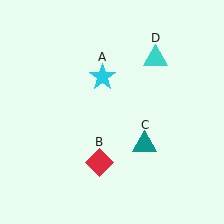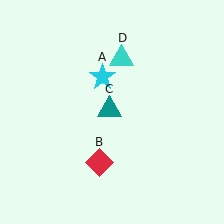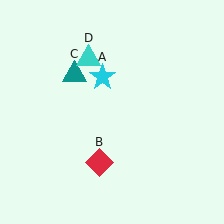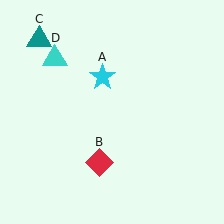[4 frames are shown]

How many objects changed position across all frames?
2 objects changed position: teal triangle (object C), cyan triangle (object D).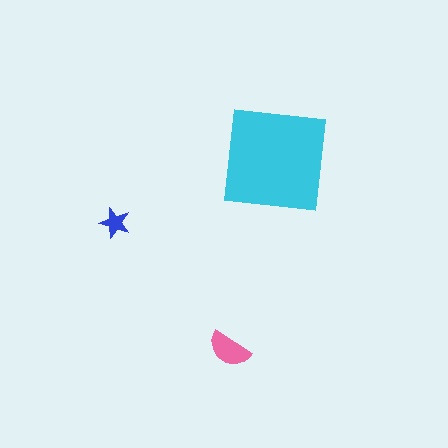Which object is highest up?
The cyan square is topmost.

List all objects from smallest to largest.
The blue star, the pink semicircle, the cyan square.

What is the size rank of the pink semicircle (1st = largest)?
2nd.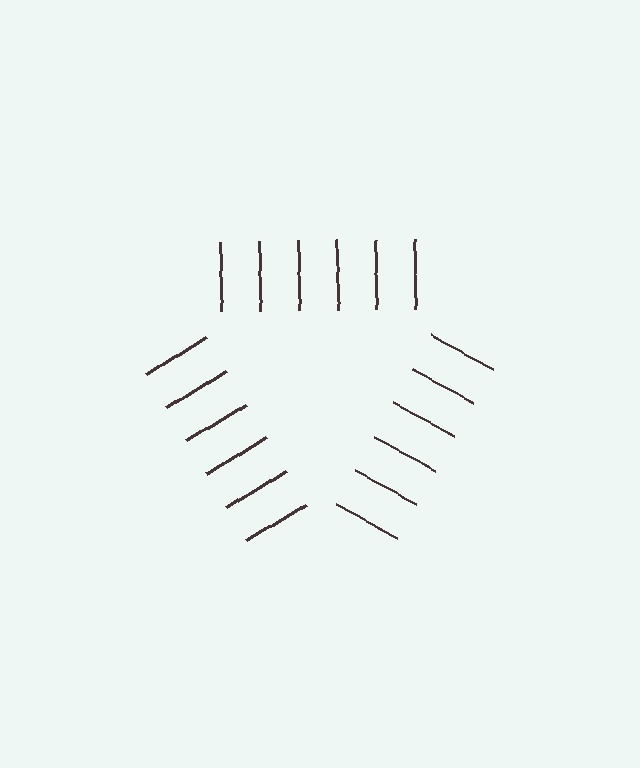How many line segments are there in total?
18 — 6 along each of the 3 edges.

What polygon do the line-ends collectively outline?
An illusory triangle — the line segments terminate on its edges but no continuous stroke is drawn.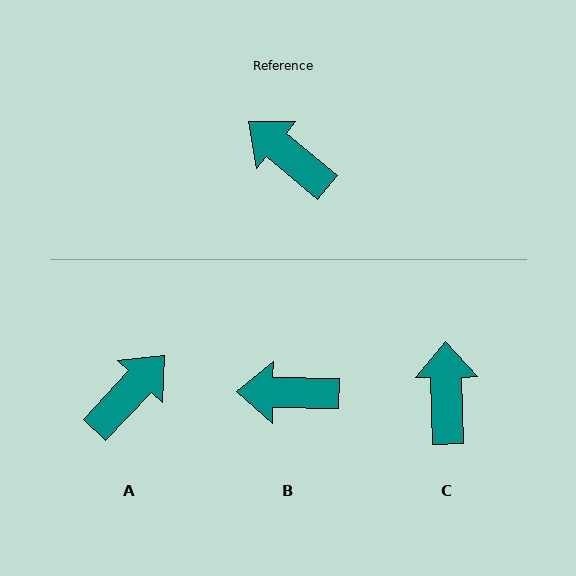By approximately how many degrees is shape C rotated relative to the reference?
Approximately 49 degrees clockwise.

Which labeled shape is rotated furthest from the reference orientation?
A, about 93 degrees away.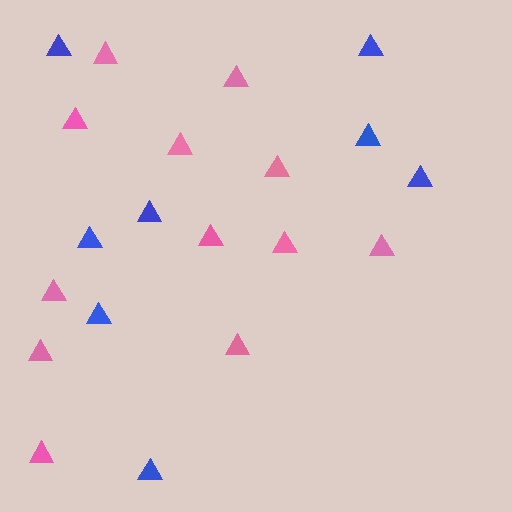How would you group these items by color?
There are 2 groups: one group of blue triangles (8) and one group of pink triangles (12).